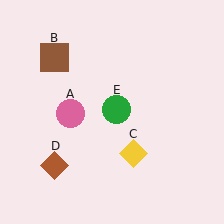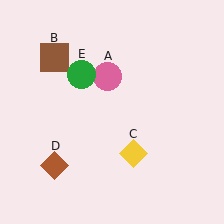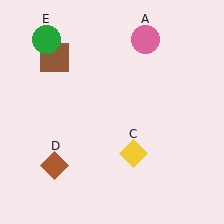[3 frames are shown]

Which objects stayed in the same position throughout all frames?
Brown square (object B) and yellow diamond (object C) and brown diamond (object D) remained stationary.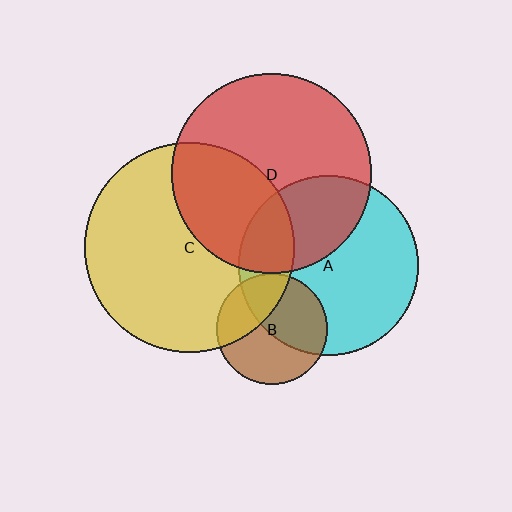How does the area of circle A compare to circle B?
Approximately 2.6 times.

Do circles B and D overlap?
Yes.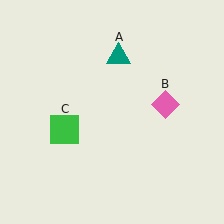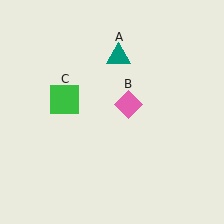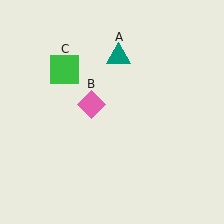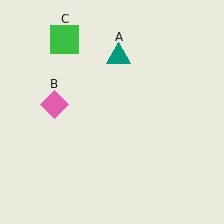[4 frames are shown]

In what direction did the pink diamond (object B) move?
The pink diamond (object B) moved left.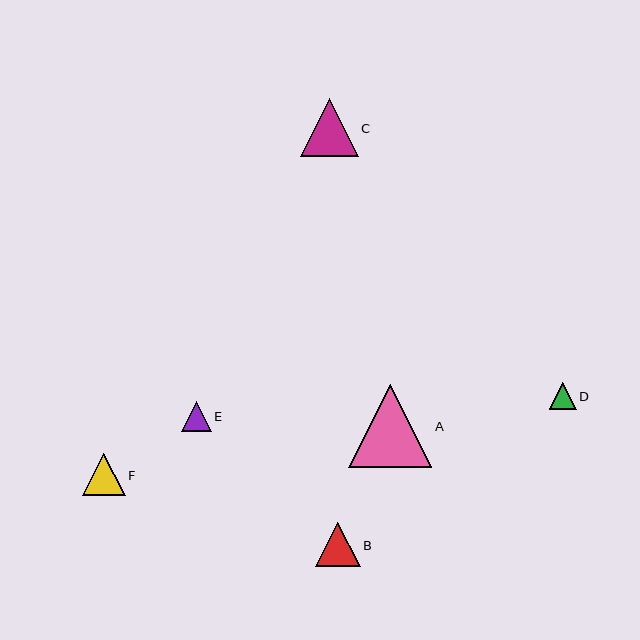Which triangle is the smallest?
Triangle D is the smallest with a size of approximately 26 pixels.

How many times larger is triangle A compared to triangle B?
Triangle A is approximately 1.9 times the size of triangle B.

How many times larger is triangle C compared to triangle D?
Triangle C is approximately 2.2 times the size of triangle D.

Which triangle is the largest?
Triangle A is the largest with a size of approximately 83 pixels.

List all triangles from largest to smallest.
From largest to smallest: A, C, B, F, E, D.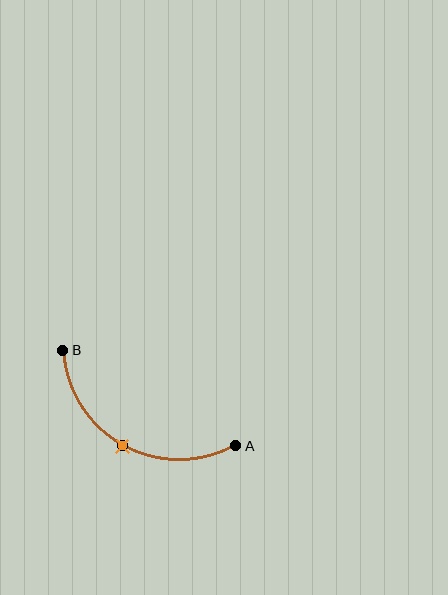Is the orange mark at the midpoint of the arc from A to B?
Yes. The orange mark lies on the arc at equal arc-length from both A and B — it is the arc midpoint.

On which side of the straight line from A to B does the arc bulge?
The arc bulges below the straight line connecting A and B.